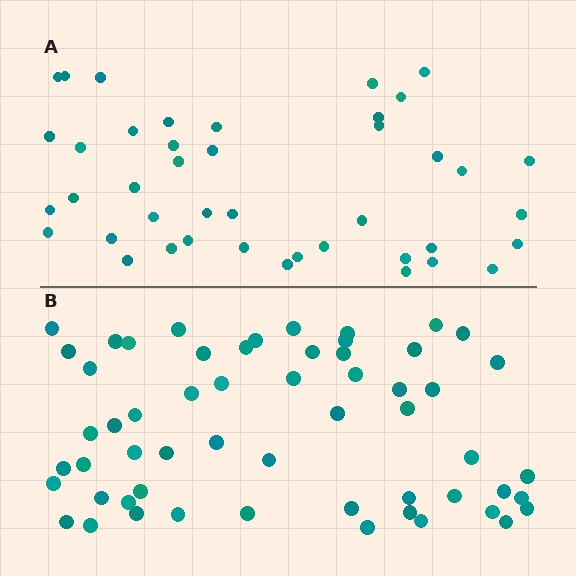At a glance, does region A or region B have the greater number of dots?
Region B (the bottom region) has more dots.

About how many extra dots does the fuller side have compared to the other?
Region B has approximately 15 more dots than region A.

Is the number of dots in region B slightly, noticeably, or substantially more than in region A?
Region B has noticeably more, but not dramatically so. The ratio is roughly 1.4 to 1.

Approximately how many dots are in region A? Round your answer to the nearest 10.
About 40 dots. (The exact count is 42, which rounds to 40.)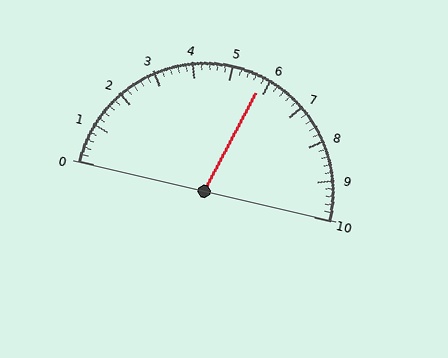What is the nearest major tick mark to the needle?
The nearest major tick mark is 6.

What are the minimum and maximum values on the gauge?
The gauge ranges from 0 to 10.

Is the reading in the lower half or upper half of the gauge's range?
The reading is in the upper half of the range (0 to 10).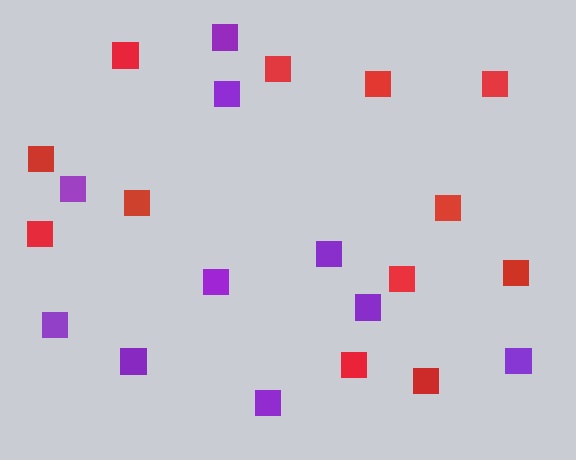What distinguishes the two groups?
There are 2 groups: one group of purple squares (10) and one group of red squares (12).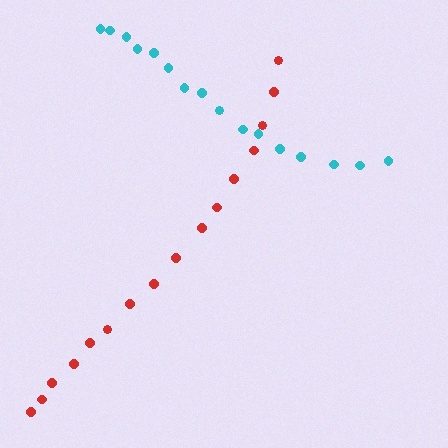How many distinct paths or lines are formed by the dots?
There are 2 distinct paths.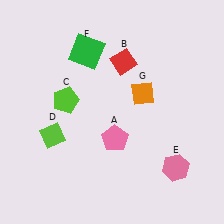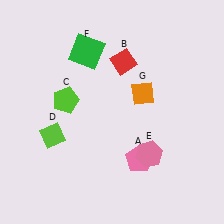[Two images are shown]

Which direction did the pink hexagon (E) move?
The pink hexagon (E) moved left.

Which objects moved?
The objects that moved are: the pink pentagon (A), the pink hexagon (E).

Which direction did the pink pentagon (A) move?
The pink pentagon (A) moved right.